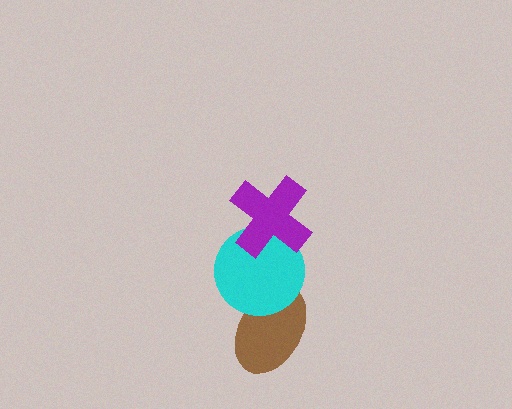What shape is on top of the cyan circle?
The purple cross is on top of the cyan circle.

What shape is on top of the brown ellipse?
The cyan circle is on top of the brown ellipse.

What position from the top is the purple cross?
The purple cross is 1st from the top.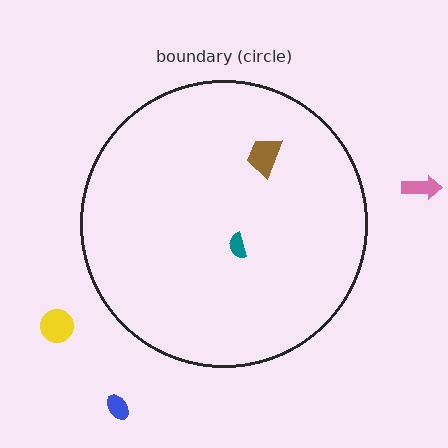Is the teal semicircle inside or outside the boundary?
Inside.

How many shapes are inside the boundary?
2 inside, 3 outside.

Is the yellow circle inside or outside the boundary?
Outside.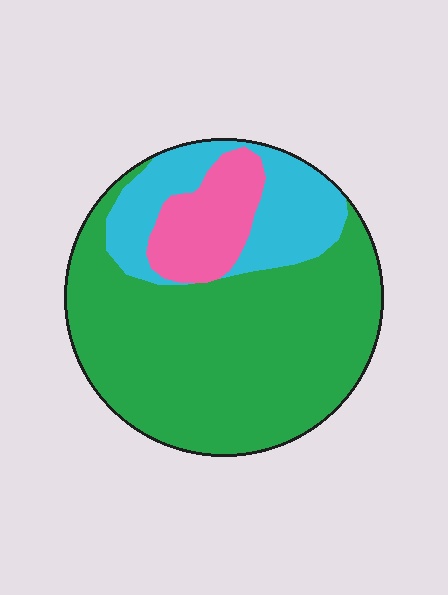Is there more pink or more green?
Green.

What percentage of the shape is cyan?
Cyan takes up about one fifth (1/5) of the shape.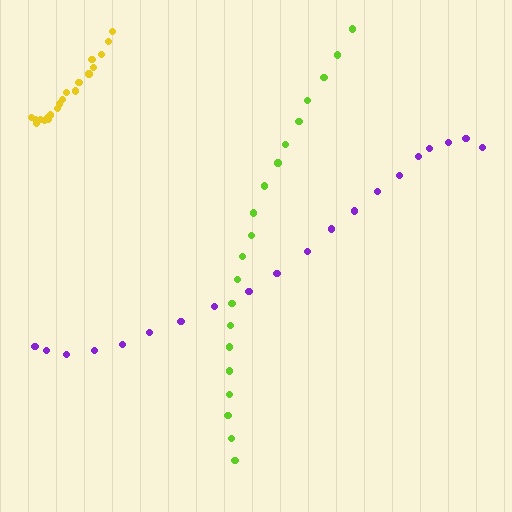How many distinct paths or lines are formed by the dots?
There are 3 distinct paths.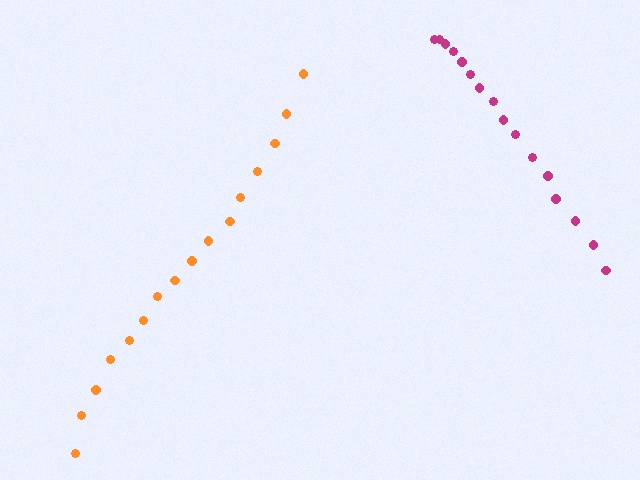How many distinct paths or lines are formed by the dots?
There are 2 distinct paths.